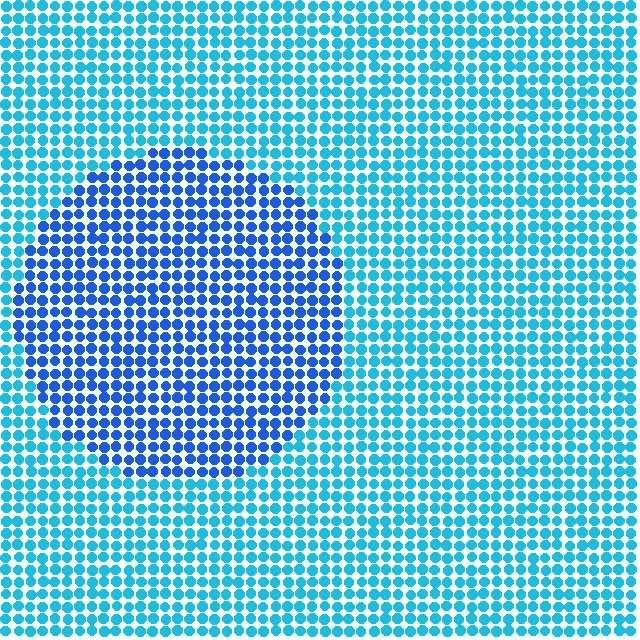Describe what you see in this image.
The image is filled with small cyan elements in a uniform arrangement. A circle-shaped region is visible where the elements are tinted to a slightly different hue, forming a subtle color boundary.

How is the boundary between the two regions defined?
The boundary is defined purely by a slight shift in hue (about 32 degrees). Spacing, size, and orientation are identical on both sides.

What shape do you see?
I see a circle.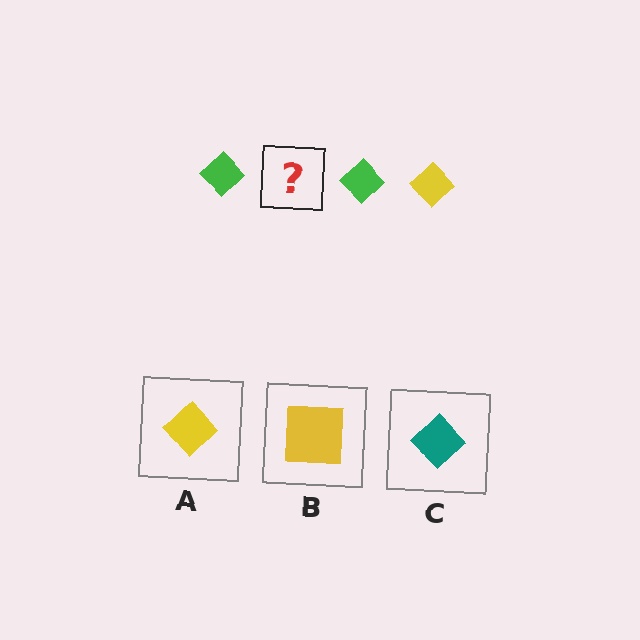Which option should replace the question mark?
Option A.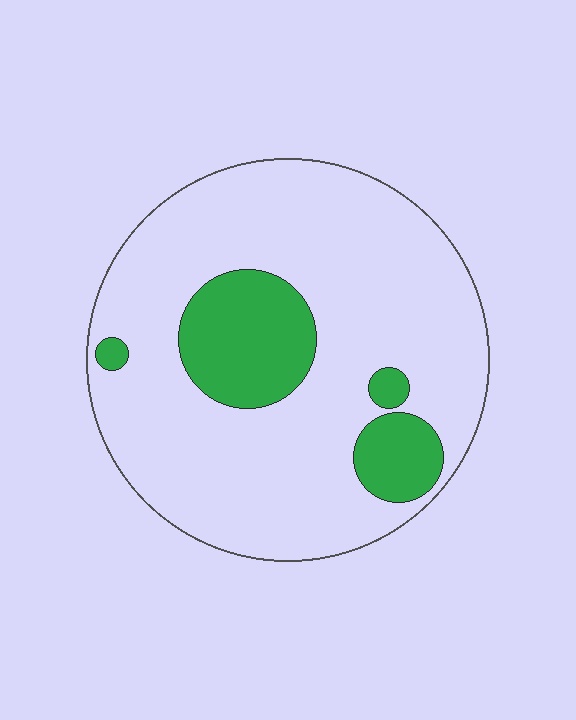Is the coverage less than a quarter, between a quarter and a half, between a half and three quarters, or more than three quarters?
Less than a quarter.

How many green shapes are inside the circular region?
4.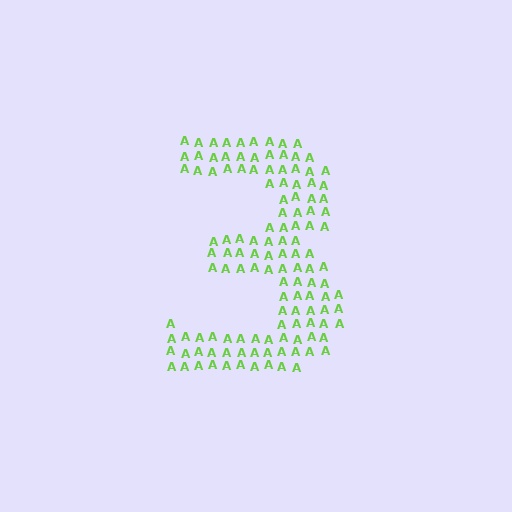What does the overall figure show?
The overall figure shows the digit 3.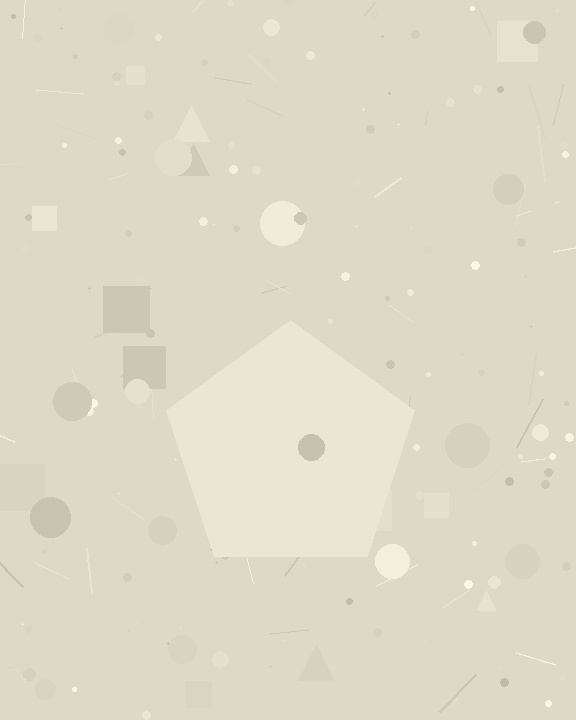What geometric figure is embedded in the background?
A pentagon is embedded in the background.